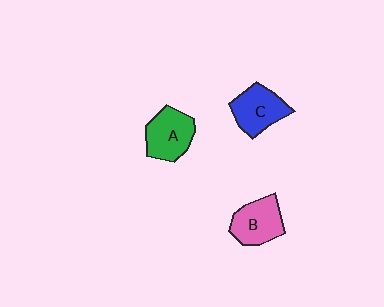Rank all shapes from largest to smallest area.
From largest to smallest: A (green), B (pink), C (blue).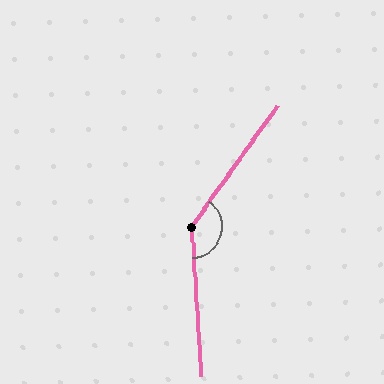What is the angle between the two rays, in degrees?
Approximately 141 degrees.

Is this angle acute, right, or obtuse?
It is obtuse.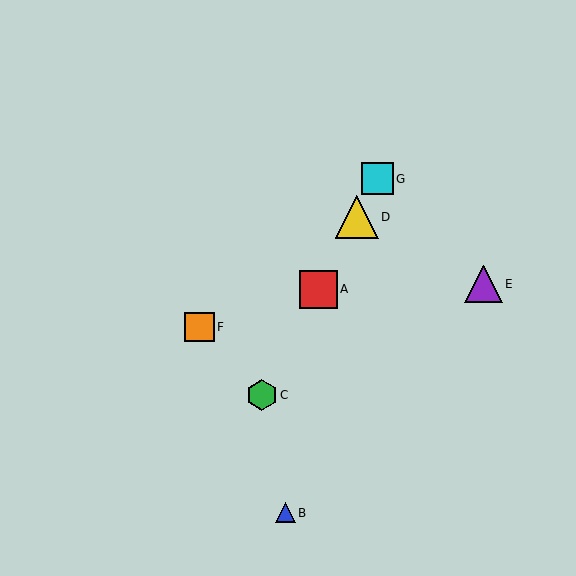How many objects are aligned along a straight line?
4 objects (A, C, D, G) are aligned along a straight line.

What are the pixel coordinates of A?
Object A is at (318, 289).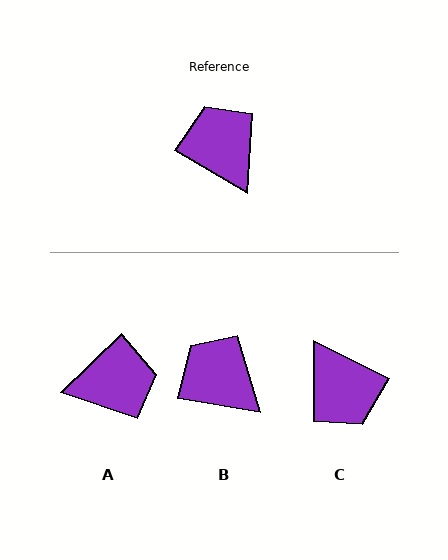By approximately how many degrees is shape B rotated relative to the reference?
Approximately 20 degrees counter-clockwise.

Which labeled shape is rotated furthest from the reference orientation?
C, about 176 degrees away.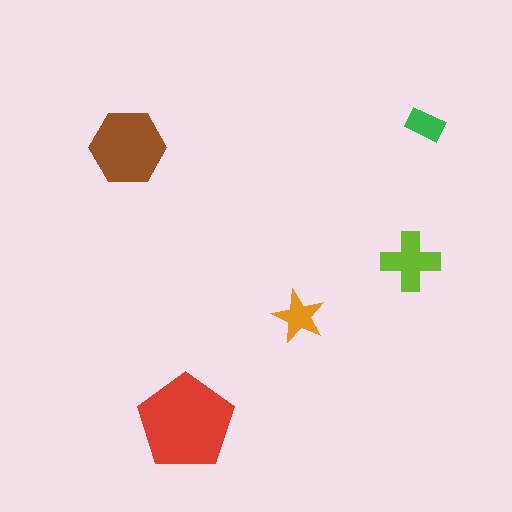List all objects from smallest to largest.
The green rectangle, the orange star, the lime cross, the brown hexagon, the red pentagon.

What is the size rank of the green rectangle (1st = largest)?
5th.